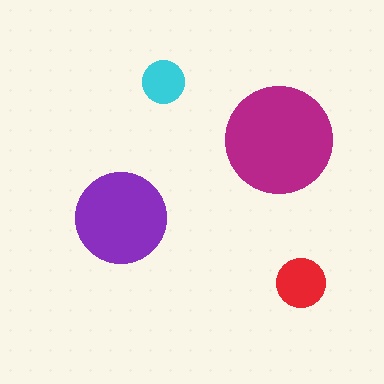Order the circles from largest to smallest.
the magenta one, the purple one, the red one, the cyan one.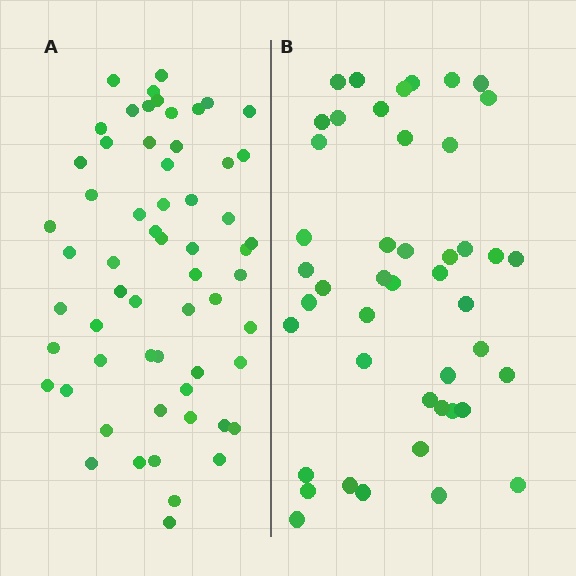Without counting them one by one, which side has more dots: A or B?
Region A (the left region) has more dots.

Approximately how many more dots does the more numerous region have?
Region A has approximately 15 more dots than region B.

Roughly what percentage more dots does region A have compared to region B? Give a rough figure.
About 35% more.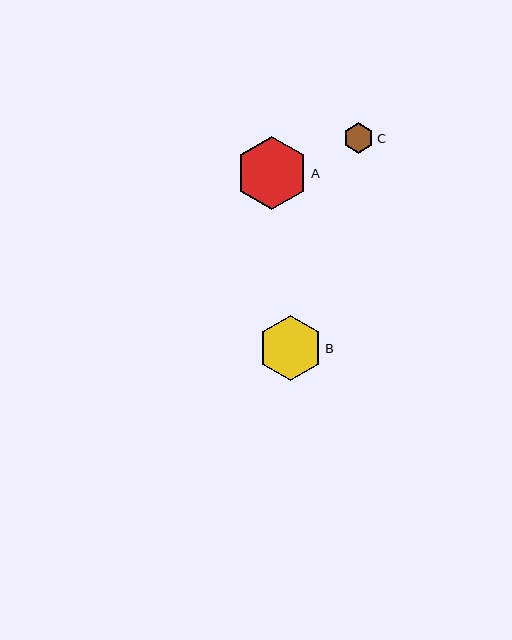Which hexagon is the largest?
Hexagon A is the largest with a size of approximately 73 pixels.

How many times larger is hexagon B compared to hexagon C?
Hexagon B is approximately 2.1 times the size of hexagon C.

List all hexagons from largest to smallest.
From largest to smallest: A, B, C.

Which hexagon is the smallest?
Hexagon C is the smallest with a size of approximately 31 pixels.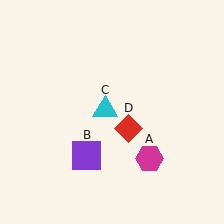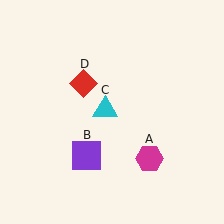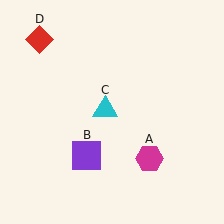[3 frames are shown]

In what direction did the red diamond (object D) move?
The red diamond (object D) moved up and to the left.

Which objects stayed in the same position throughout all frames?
Magenta hexagon (object A) and purple square (object B) and cyan triangle (object C) remained stationary.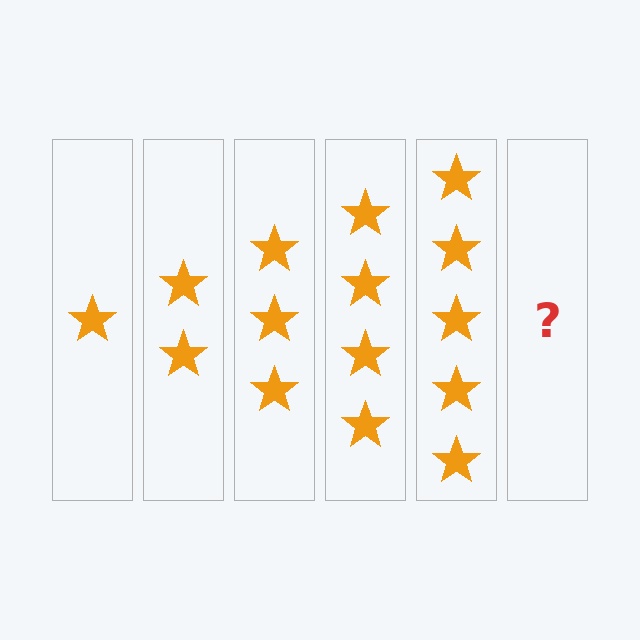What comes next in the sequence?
The next element should be 6 stars.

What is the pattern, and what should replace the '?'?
The pattern is that each step adds one more star. The '?' should be 6 stars.